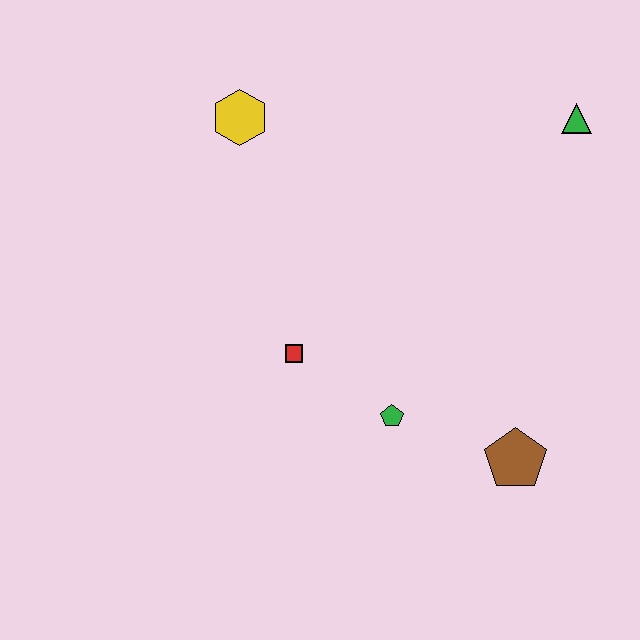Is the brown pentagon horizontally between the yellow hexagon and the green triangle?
Yes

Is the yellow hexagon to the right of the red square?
No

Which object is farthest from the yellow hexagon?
The brown pentagon is farthest from the yellow hexagon.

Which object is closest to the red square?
The green pentagon is closest to the red square.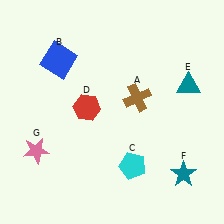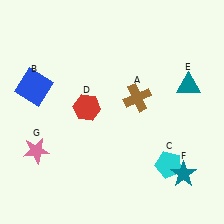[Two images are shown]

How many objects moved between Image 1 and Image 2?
2 objects moved between the two images.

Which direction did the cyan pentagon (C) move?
The cyan pentagon (C) moved right.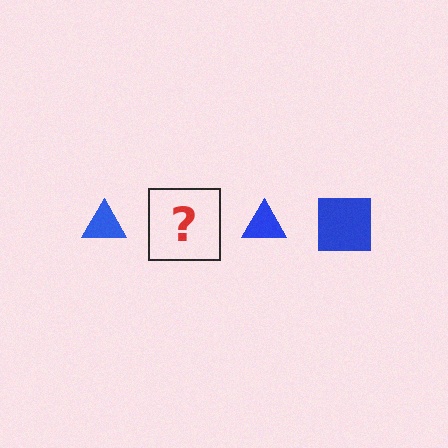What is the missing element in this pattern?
The missing element is a blue square.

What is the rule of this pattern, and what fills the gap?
The rule is that the pattern cycles through triangle, square shapes in blue. The gap should be filled with a blue square.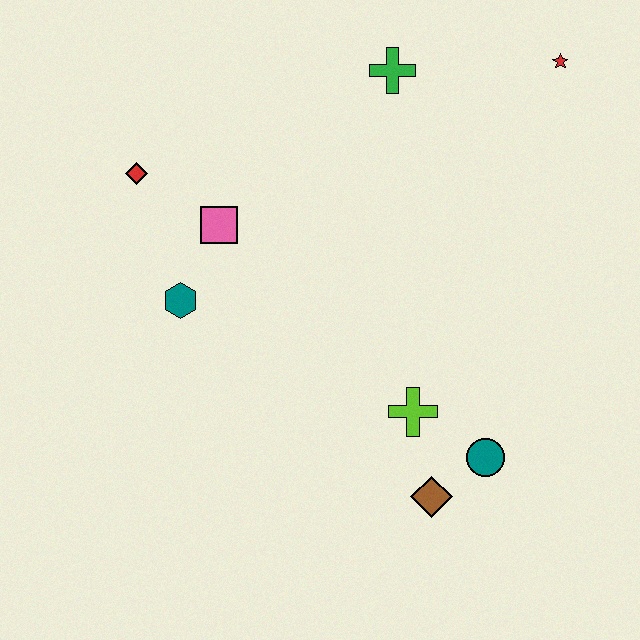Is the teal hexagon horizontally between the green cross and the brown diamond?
No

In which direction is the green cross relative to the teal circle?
The green cross is above the teal circle.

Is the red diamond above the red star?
No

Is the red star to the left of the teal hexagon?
No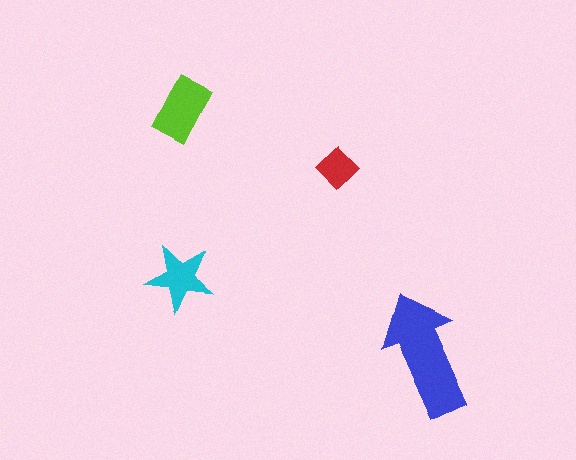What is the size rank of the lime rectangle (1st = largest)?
2nd.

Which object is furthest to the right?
The blue arrow is rightmost.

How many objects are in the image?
There are 4 objects in the image.